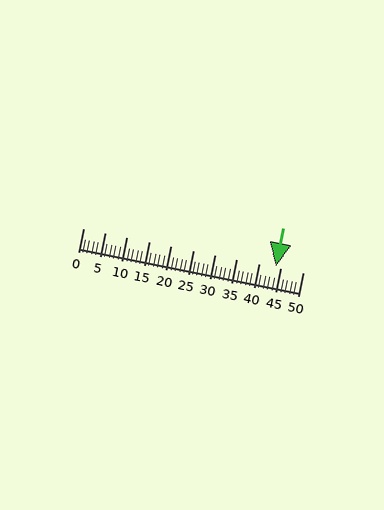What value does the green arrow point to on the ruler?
The green arrow points to approximately 44.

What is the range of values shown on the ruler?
The ruler shows values from 0 to 50.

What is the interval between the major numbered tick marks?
The major tick marks are spaced 5 units apart.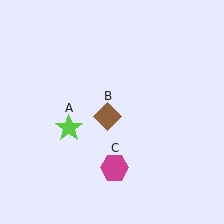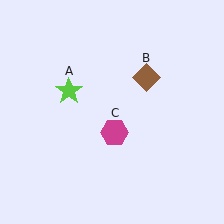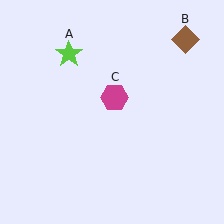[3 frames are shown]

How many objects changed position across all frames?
3 objects changed position: lime star (object A), brown diamond (object B), magenta hexagon (object C).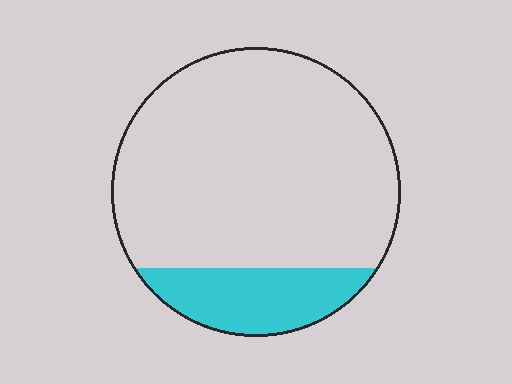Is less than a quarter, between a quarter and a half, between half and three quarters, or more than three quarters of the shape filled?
Less than a quarter.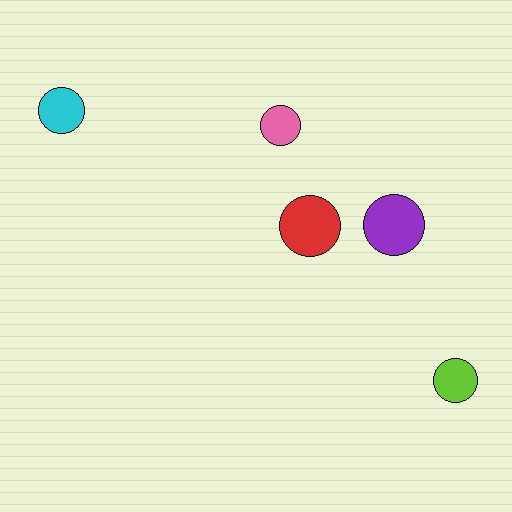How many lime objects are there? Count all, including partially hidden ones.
There is 1 lime object.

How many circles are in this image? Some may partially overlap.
There are 5 circles.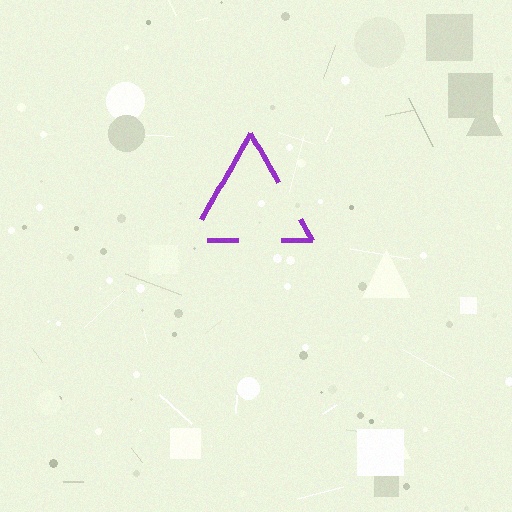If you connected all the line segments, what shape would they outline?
They would outline a triangle.